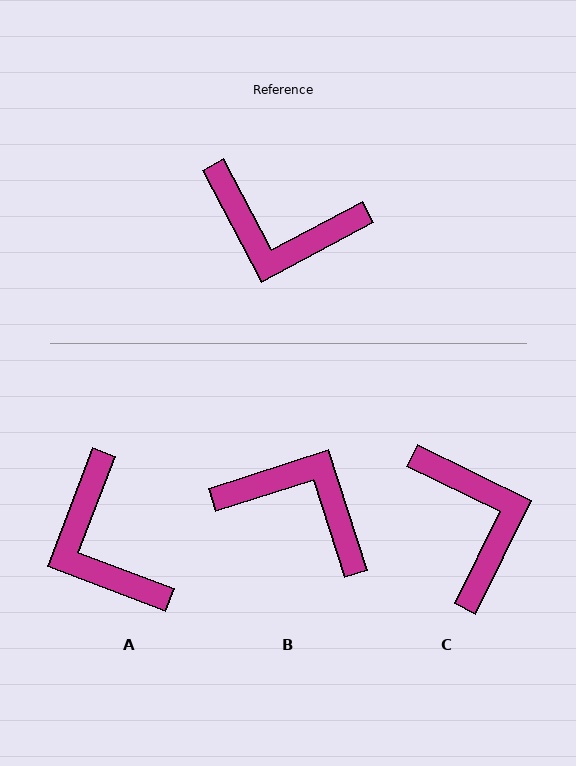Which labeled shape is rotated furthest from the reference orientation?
B, about 170 degrees away.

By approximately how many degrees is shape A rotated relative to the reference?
Approximately 49 degrees clockwise.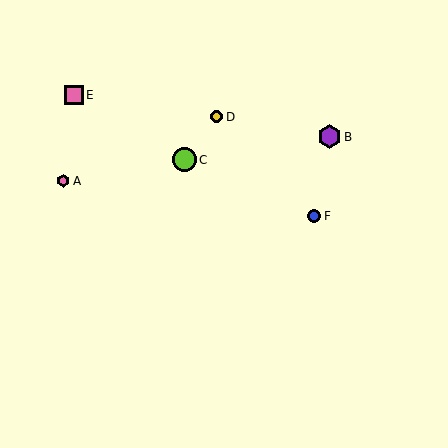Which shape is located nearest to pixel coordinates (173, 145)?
The lime circle (labeled C) at (184, 160) is nearest to that location.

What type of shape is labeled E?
Shape E is a pink square.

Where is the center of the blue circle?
The center of the blue circle is at (314, 216).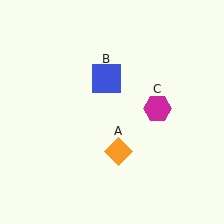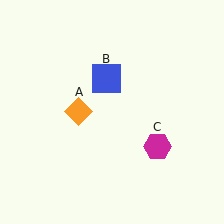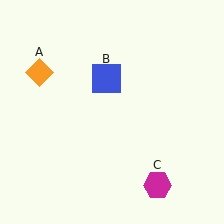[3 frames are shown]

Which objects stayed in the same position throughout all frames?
Blue square (object B) remained stationary.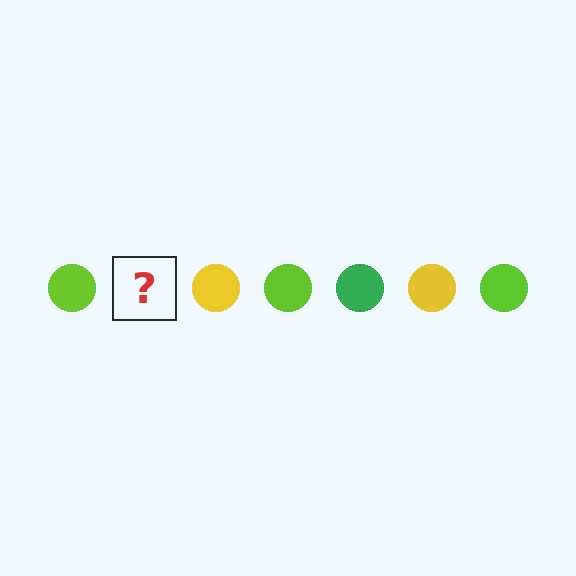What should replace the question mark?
The question mark should be replaced with a green circle.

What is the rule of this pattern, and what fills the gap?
The rule is that the pattern cycles through lime, green, yellow circles. The gap should be filled with a green circle.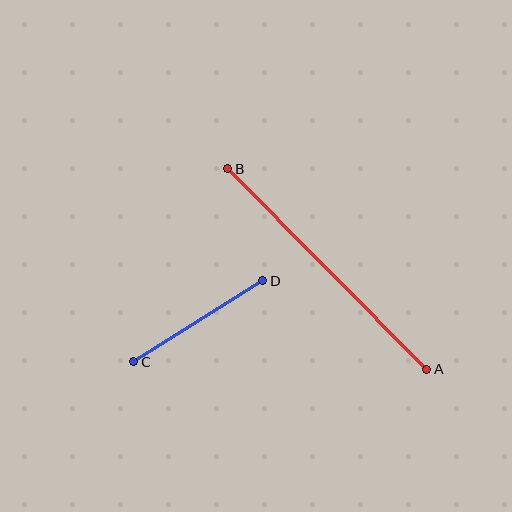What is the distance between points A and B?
The distance is approximately 282 pixels.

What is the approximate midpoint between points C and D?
The midpoint is at approximately (198, 321) pixels.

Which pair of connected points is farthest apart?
Points A and B are farthest apart.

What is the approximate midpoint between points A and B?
The midpoint is at approximately (327, 269) pixels.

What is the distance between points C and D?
The distance is approximately 152 pixels.